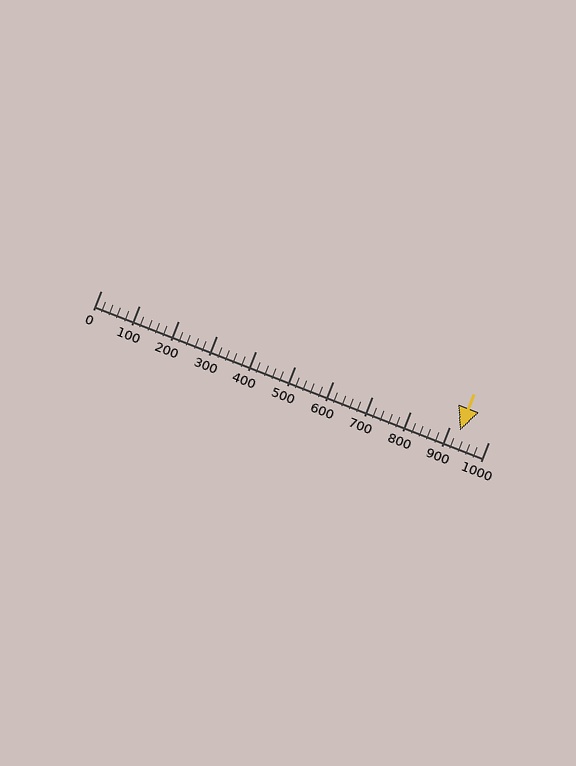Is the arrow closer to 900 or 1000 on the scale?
The arrow is closer to 900.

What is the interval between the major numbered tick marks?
The major tick marks are spaced 100 units apart.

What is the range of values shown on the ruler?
The ruler shows values from 0 to 1000.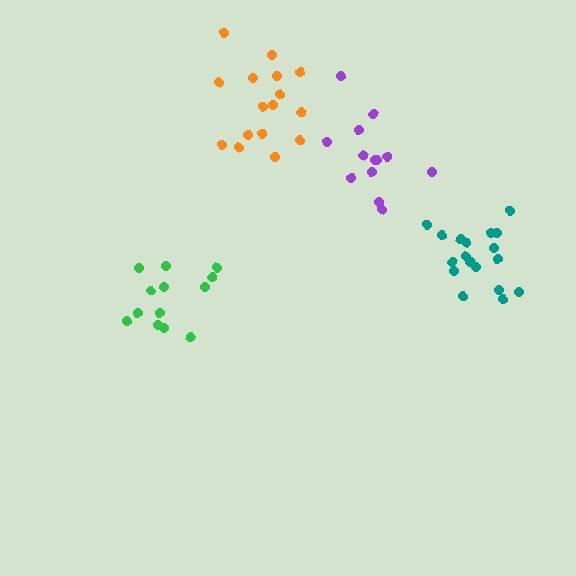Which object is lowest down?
The green cluster is bottommost.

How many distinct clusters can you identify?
There are 4 distinct clusters.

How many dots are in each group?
Group 1: 16 dots, Group 2: 18 dots, Group 3: 13 dots, Group 4: 13 dots (60 total).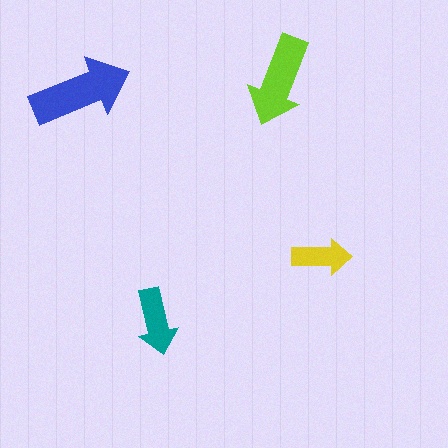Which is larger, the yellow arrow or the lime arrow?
The lime one.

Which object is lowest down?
The teal arrow is bottommost.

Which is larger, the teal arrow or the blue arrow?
The blue one.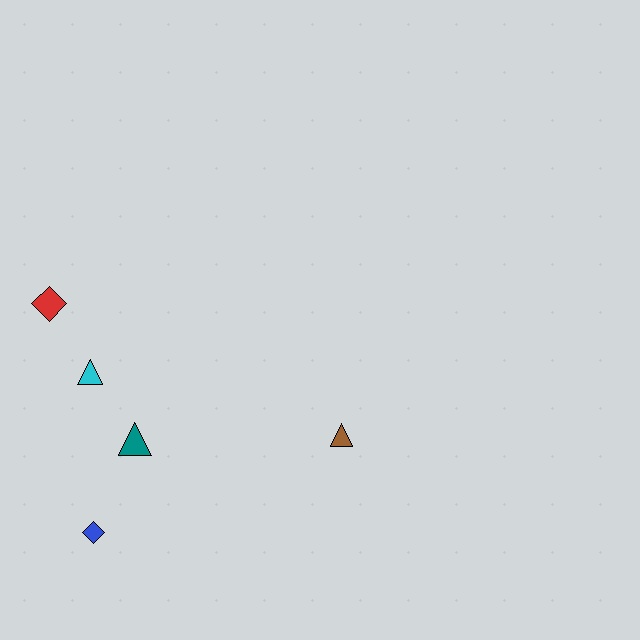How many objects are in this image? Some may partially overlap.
There are 5 objects.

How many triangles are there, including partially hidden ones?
There are 3 triangles.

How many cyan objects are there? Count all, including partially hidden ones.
There is 1 cyan object.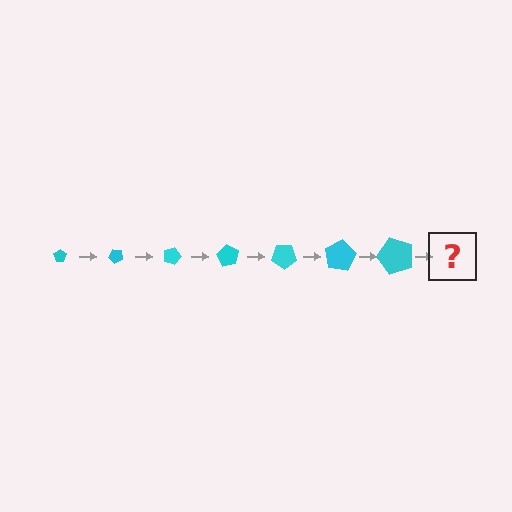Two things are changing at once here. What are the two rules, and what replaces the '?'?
The two rules are that the pentagon grows larger each step and it rotates 45 degrees each step. The '?' should be a pentagon, larger than the previous one and rotated 315 degrees from the start.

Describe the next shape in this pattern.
It should be a pentagon, larger than the previous one and rotated 315 degrees from the start.